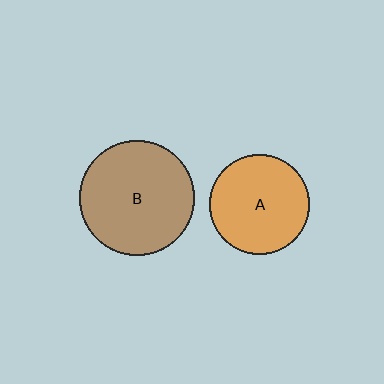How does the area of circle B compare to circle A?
Approximately 1.3 times.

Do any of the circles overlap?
No, none of the circles overlap.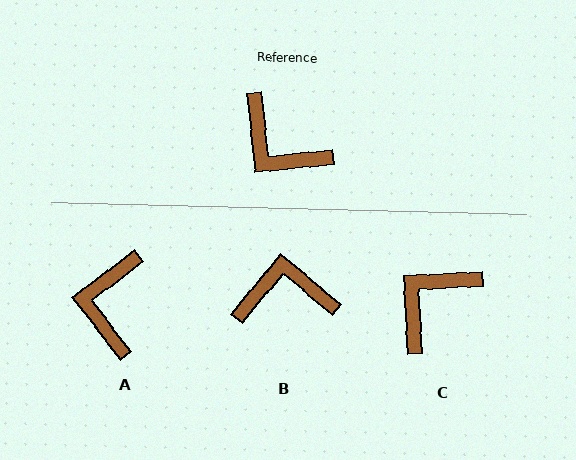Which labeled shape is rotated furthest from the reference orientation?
B, about 136 degrees away.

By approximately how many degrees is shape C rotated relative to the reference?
Approximately 93 degrees clockwise.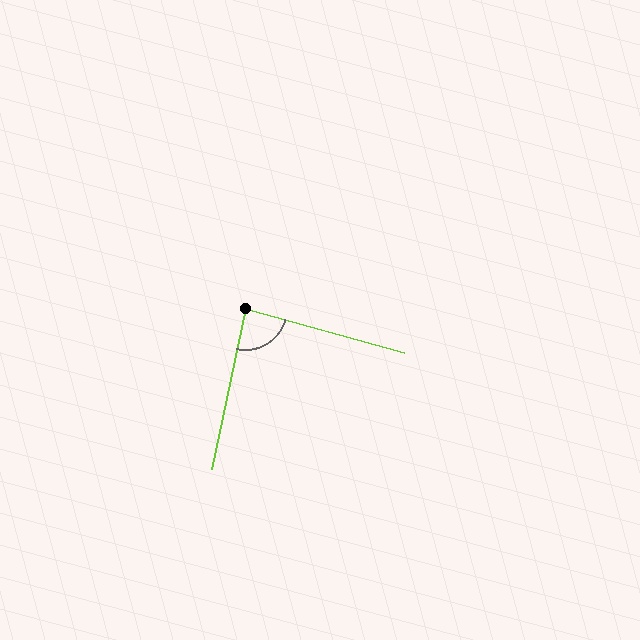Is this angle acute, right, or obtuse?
It is approximately a right angle.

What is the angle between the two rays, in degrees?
Approximately 86 degrees.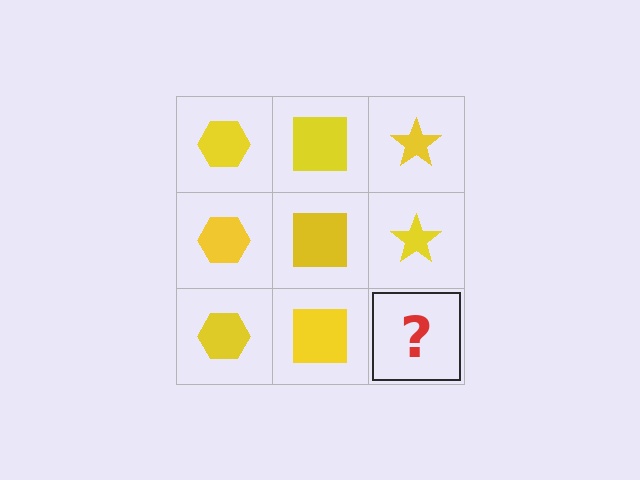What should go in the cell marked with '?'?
The missing cell should contain a yellow star.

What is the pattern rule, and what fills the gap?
The rule is that each column has a consistent shape. The gap should be filled with a yellow star.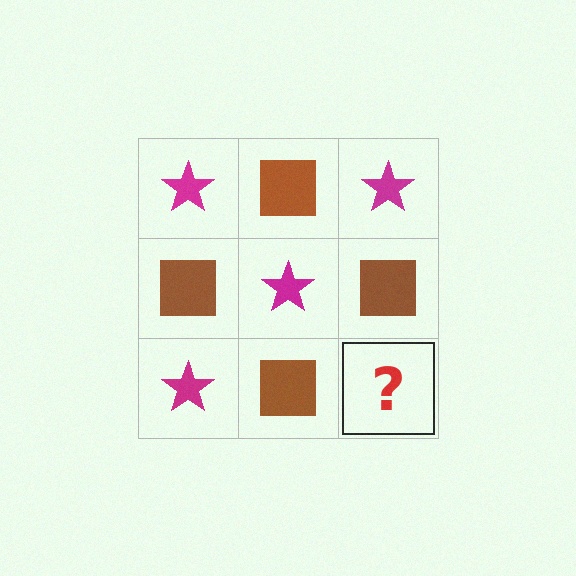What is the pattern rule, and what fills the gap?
The rule is that it alternates magenta star and brown square in a checkerboard pattern. The gap should be filled with a magenta star.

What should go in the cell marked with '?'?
The missing cell should contain a magenta star.